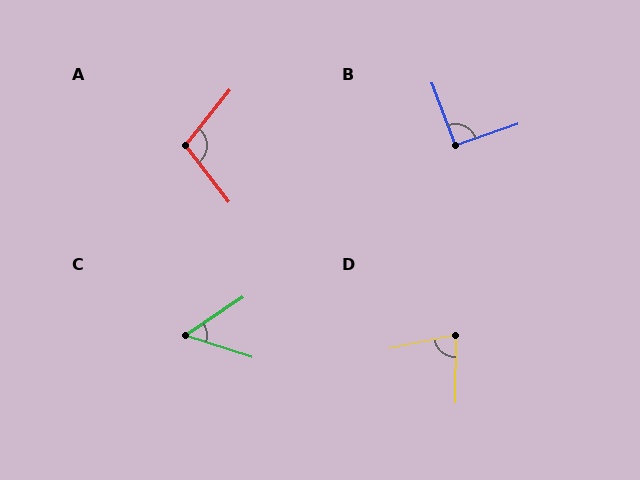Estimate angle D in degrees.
Approximately 78 degrees.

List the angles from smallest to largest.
C (51°), D (78°), B (91°), A (104°).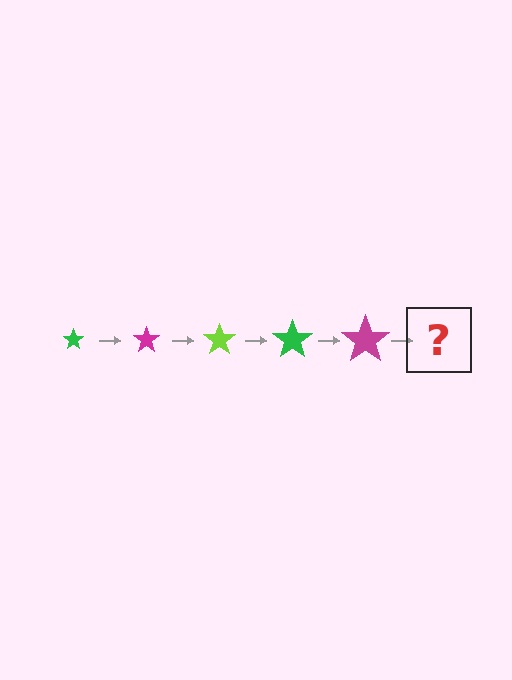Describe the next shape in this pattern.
It should be a lime star, larger than the previous one.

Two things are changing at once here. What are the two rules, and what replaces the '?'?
The two rules are that the star grows larger each step and the color cycles through green, magenta, and lime. The '?' should be a lime star, larger than the previous one.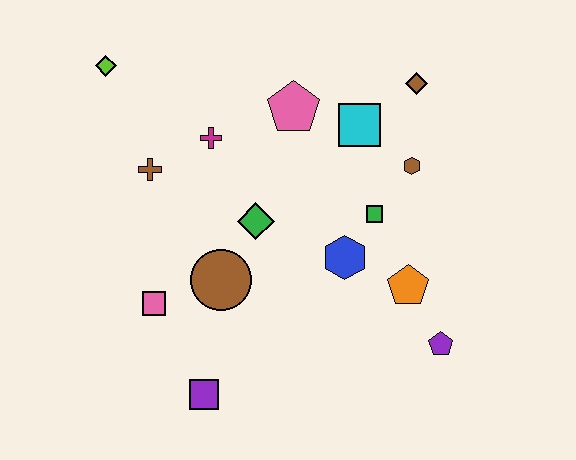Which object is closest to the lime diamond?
The brown cross is closest to the lime diamond.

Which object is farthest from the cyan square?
The purple square is farthest from the cyan square.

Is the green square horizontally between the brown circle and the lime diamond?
No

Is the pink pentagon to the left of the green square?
Yes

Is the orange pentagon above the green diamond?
No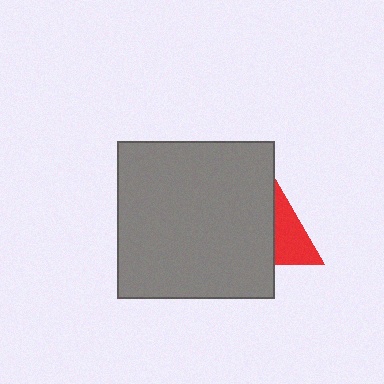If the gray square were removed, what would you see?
You would see the complete red triangle.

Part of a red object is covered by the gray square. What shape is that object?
It is a triangle.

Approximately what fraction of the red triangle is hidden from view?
Roughly 50% of the red triangle is hidden behind the gray square.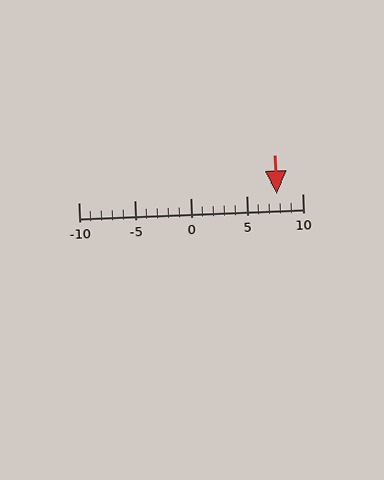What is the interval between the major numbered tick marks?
The major tick marks are spaced 5 units apart.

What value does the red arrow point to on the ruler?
The red arrow points to approximately 8.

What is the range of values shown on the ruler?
The ruler shows values from -10 to 10.